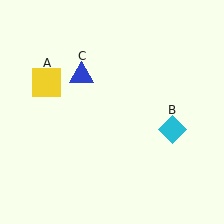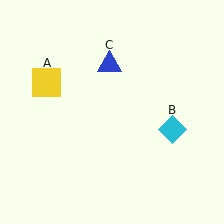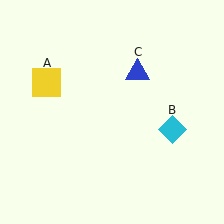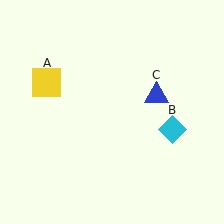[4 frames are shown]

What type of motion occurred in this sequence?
The blue triangle (object C) rotated clockwise around the center of the scene.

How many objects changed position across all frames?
1 object changed position: blue triangle (object C).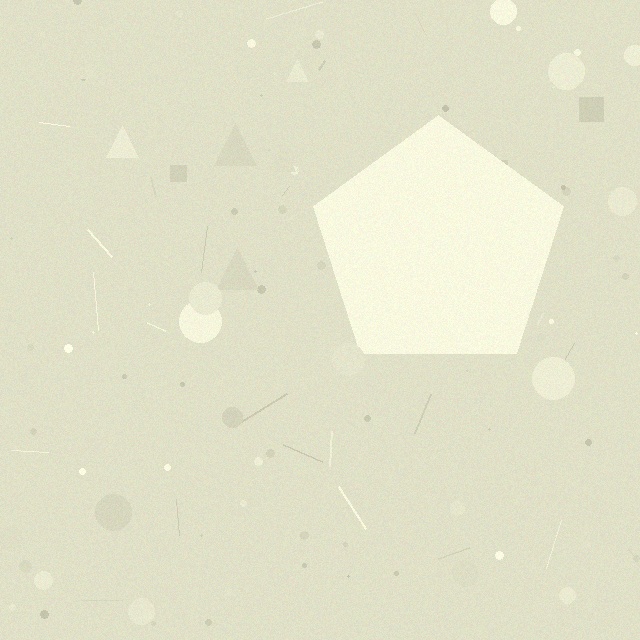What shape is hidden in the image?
A pentagon is hidden in the image.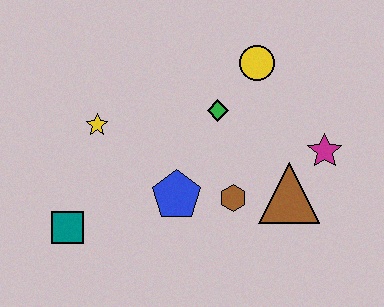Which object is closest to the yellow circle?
The green diamond is closest to the yellow circle.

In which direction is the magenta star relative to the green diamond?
The magenta star is to the right of the green diamond.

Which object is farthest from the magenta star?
The teal square is farthest from the magenta star.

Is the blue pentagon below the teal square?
No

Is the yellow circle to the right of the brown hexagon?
Yes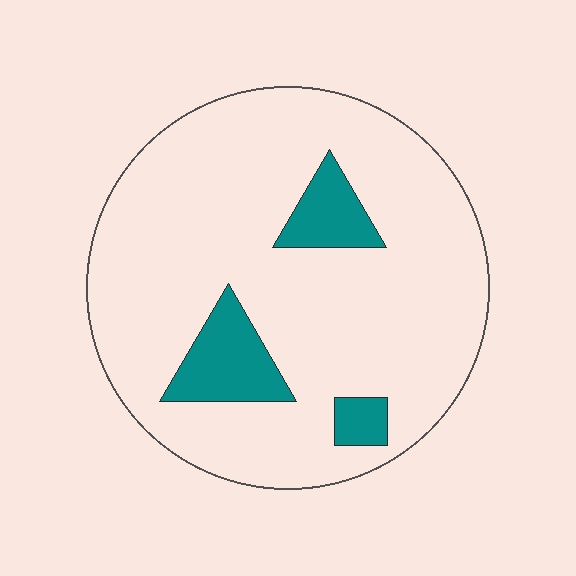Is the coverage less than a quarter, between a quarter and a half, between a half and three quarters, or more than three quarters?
Less than a quarter.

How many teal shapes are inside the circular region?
3.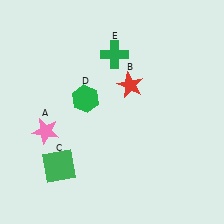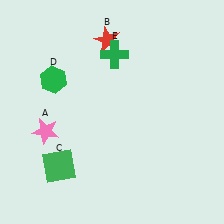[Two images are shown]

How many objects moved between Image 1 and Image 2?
2 objects moved between the two images.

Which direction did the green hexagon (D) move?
The green hexagon (D) moved left.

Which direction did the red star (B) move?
The red star (B) moved up.